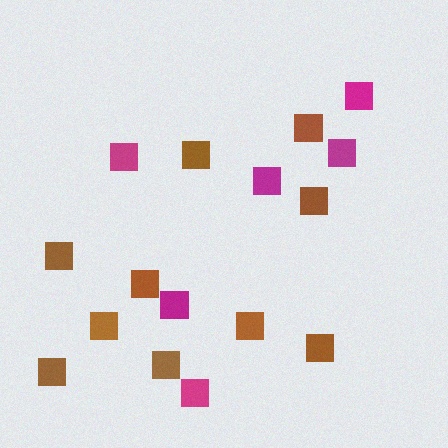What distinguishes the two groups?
There are 2 groups: one group of magenta squares (6) and one group of brown squares (10).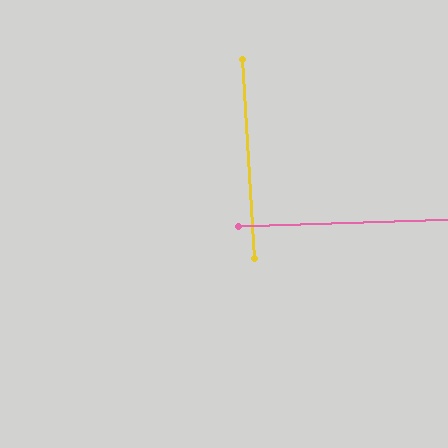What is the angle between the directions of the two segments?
Approximately 88 degrees.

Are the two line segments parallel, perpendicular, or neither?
Perpendicular — they meet at approximately 88°.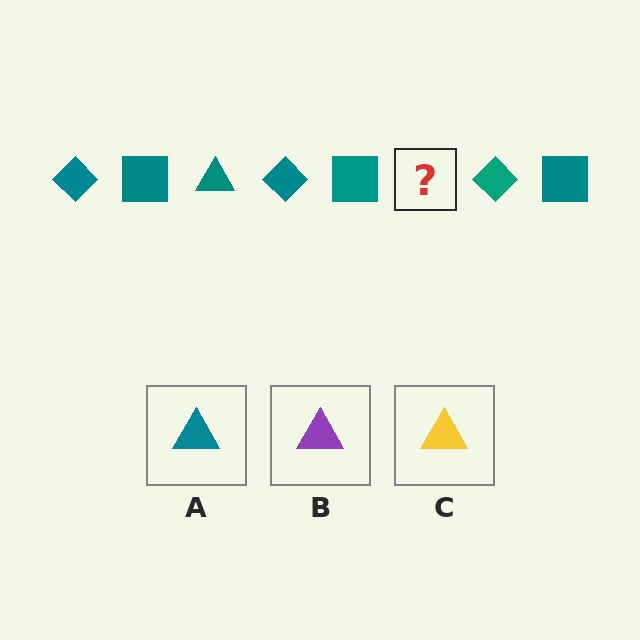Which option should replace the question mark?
Option A.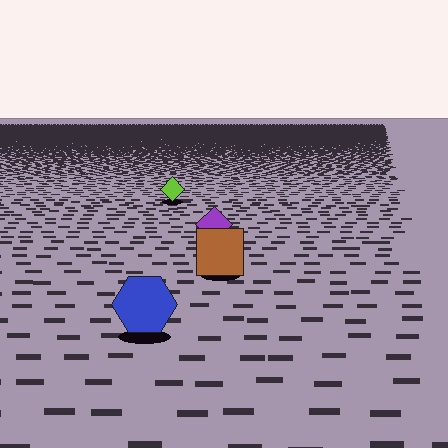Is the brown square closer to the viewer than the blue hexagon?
No. The blue hexagon is closer — you can tell from the texture gradient: the ground texture is coarser near it.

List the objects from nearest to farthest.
From nearest to farthest: the blue hexagon, the brown square, the purple diamond, the lime diamond.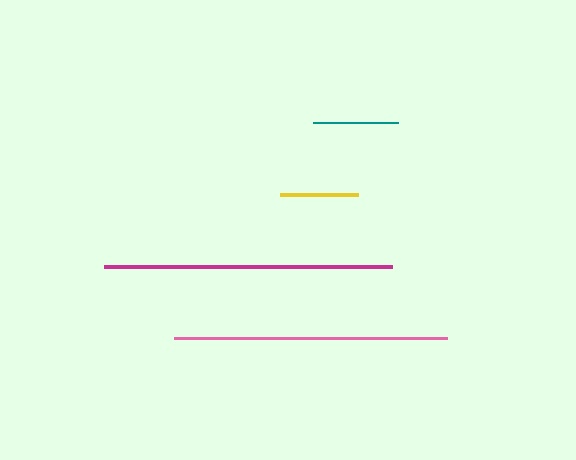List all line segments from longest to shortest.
From longest to shortest: magenta, pink, teal, yellow.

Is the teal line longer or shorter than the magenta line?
The magenta line is longer than the teal line.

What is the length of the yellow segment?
The yellow segment is approximately 78 pixels long.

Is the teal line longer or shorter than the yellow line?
The teal line is longer than the yellow line.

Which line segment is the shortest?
The yellow line is the shortest at approximately 78 pixels.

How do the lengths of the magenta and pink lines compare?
The magenta and pink lines are approximately the same length.